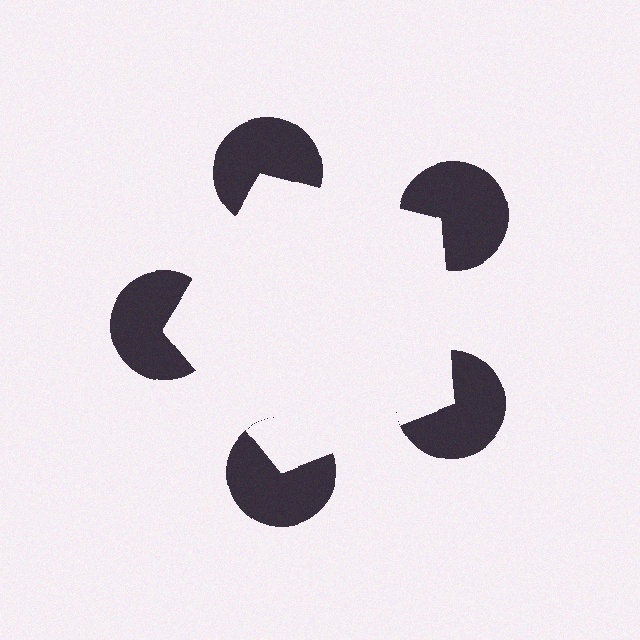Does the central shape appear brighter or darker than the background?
It typically appears slightly brighter than the background, even though no actual brightness change is drawn.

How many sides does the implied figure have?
5 sides.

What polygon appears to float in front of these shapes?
An illusory pentagon — its edges are inferred from the aligned wedge cuts in the pac-man discs, not physically drawn.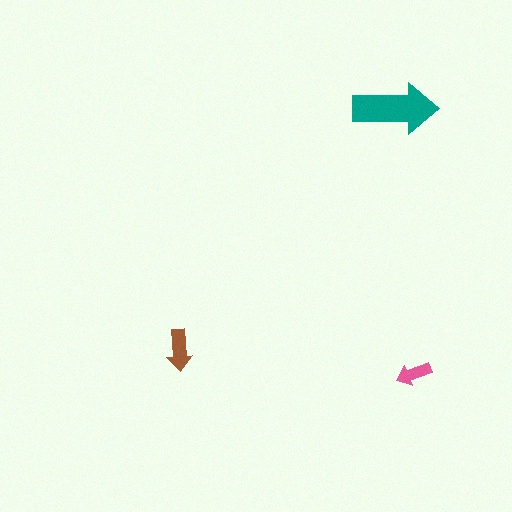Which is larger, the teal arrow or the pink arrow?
The teal one.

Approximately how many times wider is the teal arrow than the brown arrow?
About 2 times wider.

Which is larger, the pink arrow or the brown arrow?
The brown one.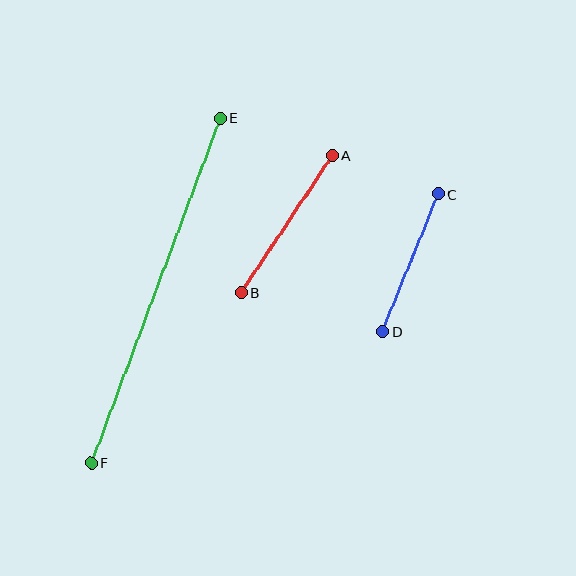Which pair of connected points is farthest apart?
Points E and F are farthest apart.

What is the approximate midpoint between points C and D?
The midpoint is at approximately (410, 263) pixels.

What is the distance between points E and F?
The distance is approximately 368 pixels.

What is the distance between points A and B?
The distance is approximately 164 pixels.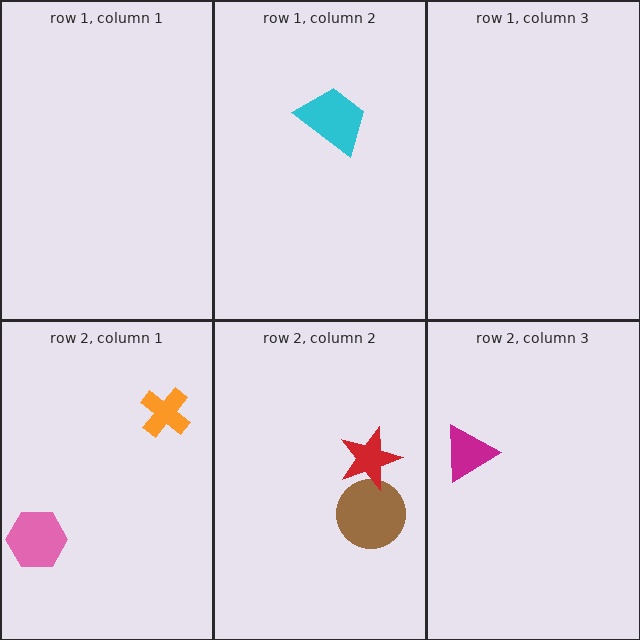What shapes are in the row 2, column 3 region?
The magenta triangle.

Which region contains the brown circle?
The row 2, column 2 region.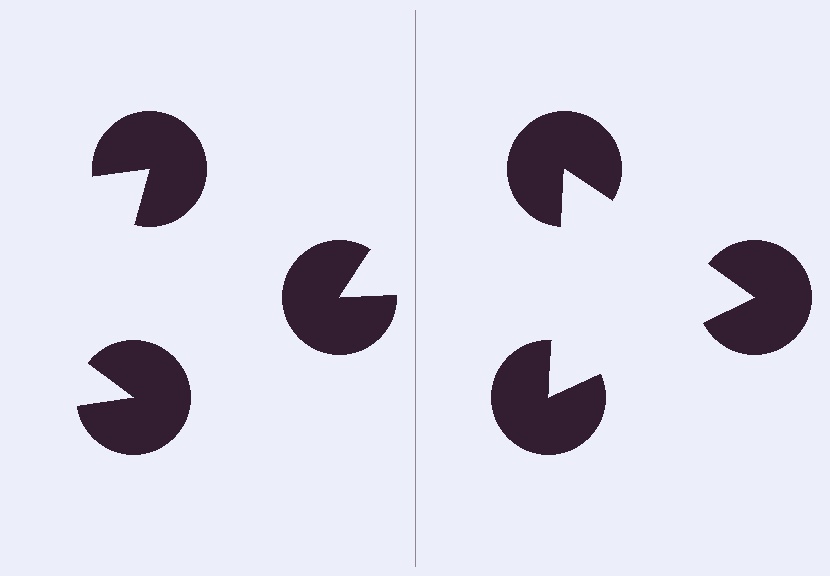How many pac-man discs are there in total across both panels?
6 — 3 on each side.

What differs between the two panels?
The pac-man discs are positioned identically on both sides; only the wedge orientations differ. On the right they align to a triangle; on the left they are misaligned.